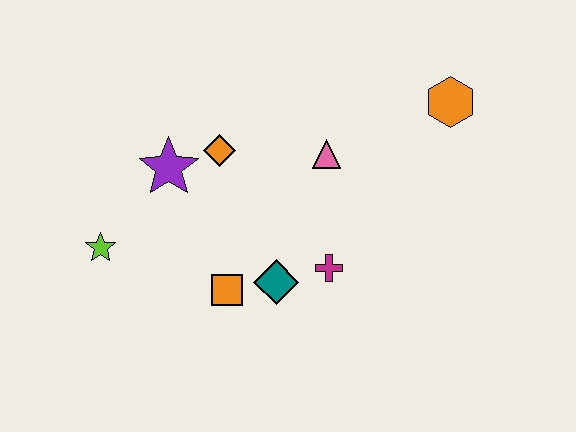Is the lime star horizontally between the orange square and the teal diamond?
No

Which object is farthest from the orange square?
The orange hexagon is farthest from the orange square.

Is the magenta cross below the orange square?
No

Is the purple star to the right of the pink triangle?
No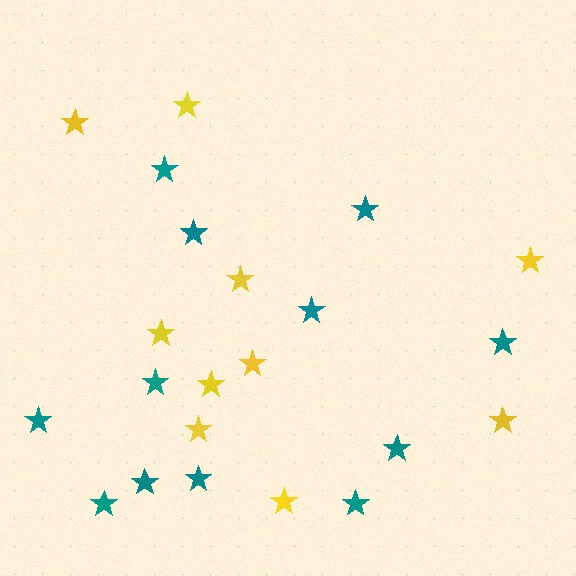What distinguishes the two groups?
There are 2 groups: one group of yellow stars (10) and one group of teal stars (12).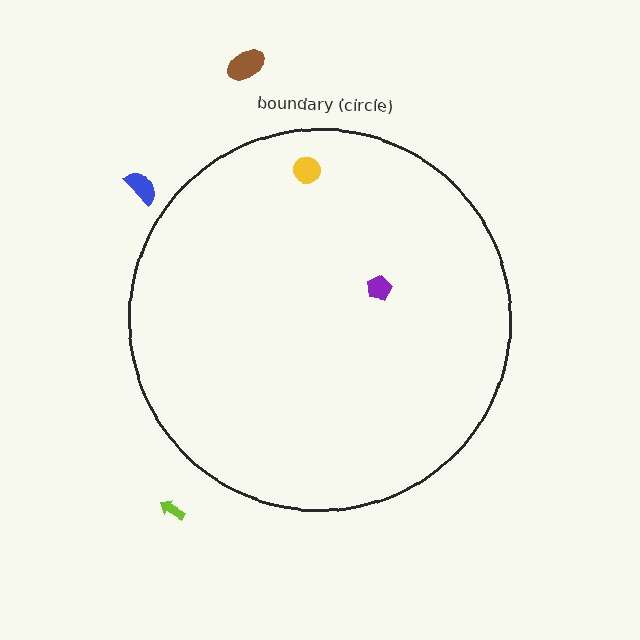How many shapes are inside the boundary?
2 inside, 3 outside.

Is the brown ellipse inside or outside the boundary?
Outside.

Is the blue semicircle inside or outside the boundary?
Outside.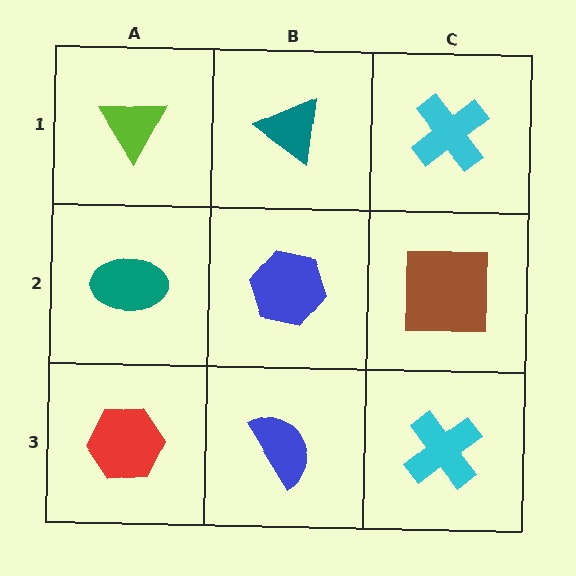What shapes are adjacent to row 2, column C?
A cyan cross (row 1, column C), a cyan cross (row 3, column C), a blue hexagon (row 2, column B).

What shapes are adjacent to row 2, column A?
A lime triangle (row 1, column A), a red hexagon (row 3, column A), a blue hexagon (row 2, column B).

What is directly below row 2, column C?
A cyan cross.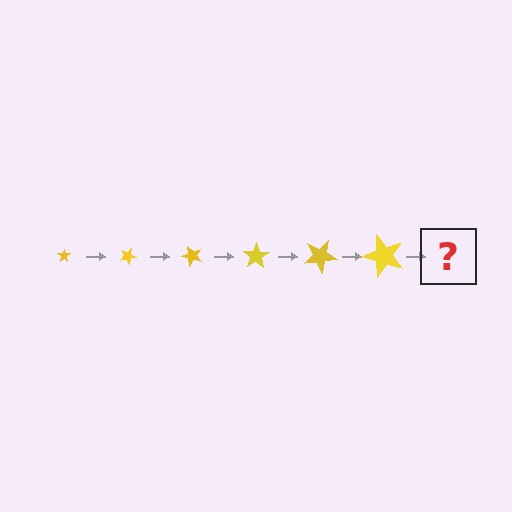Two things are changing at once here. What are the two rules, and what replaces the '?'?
The two rules are that the star grows larger each step and it rotates 25 degrees each step. The '?' should be a star, larger than the previous one and rotated 150 degrees from the start.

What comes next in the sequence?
The next element should be a star, larger than the previous one and rotated 150 degrees from the start.